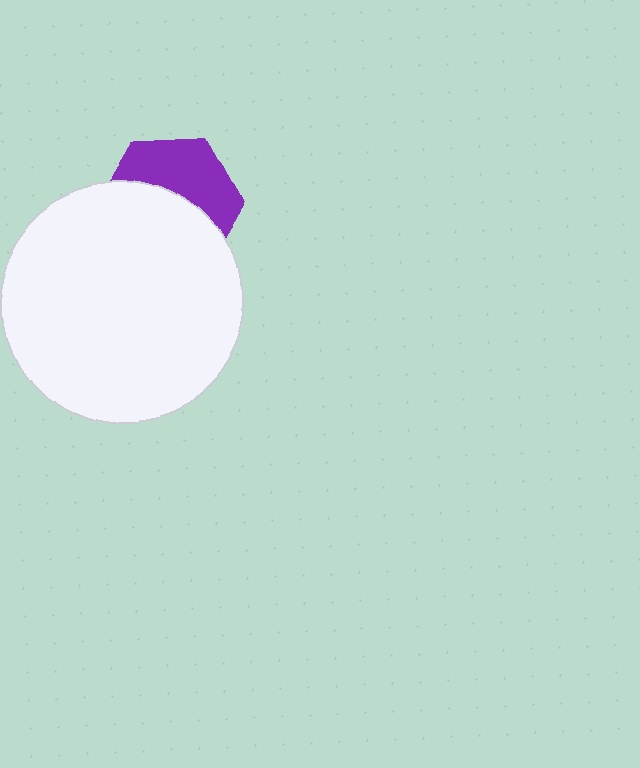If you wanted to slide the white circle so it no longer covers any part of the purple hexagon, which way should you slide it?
Slide it down — that is the most direct way to separate the two shapes.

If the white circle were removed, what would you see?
You would see the complete purple hexagon.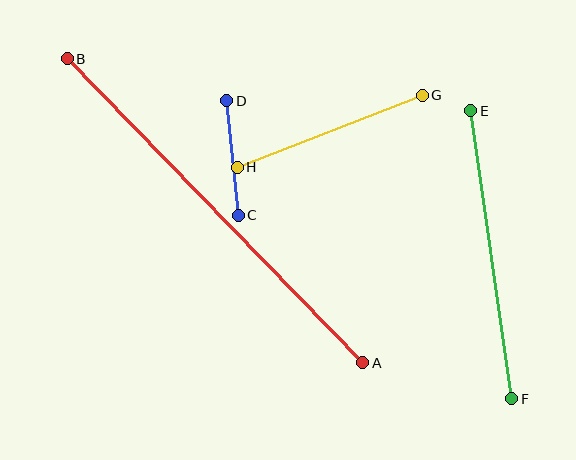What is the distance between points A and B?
The distance is approximately 424 pixels.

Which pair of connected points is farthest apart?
Points A and B are farthest apart.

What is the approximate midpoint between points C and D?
The midpoint is at approximately (232, 158) pixels.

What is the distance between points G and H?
The distance is approximately 199 pixels.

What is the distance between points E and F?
The distance is approximately 291 pixels.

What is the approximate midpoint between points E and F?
The midpoint is at approximately (491, 255) pixels.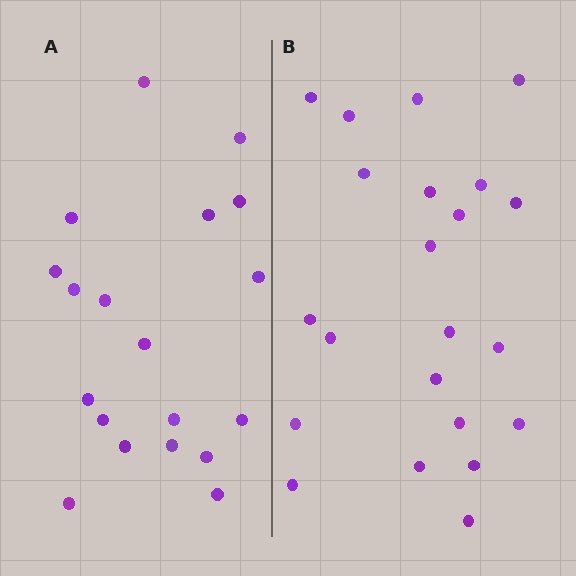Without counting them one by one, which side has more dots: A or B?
Region B (the right region) has more dots.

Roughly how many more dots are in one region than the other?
Region B has just a few more — roughly 2 or 3 more dots than region A.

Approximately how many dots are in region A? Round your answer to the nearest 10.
About 20 dots. (The exact count is 19, which rounds to 20.)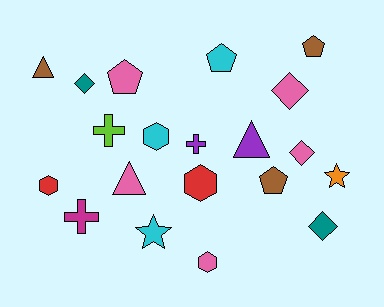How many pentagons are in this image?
There are 4 pentagons.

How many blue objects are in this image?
There are no blue objects.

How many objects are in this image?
There are 20 objects.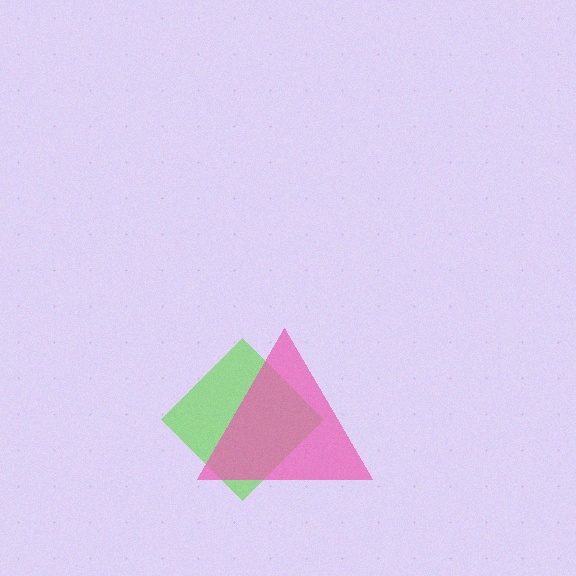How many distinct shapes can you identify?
There are 2 distinct shapes: a lime diamond, a pink triangle.